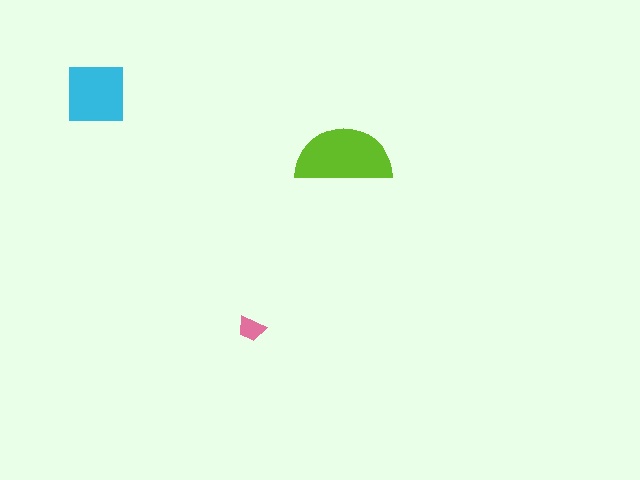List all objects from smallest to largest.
The pink trapezoid, the cyan square, the lime semicircle.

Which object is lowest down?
The pink trapezoid is bottommost.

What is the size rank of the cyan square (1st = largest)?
2nd.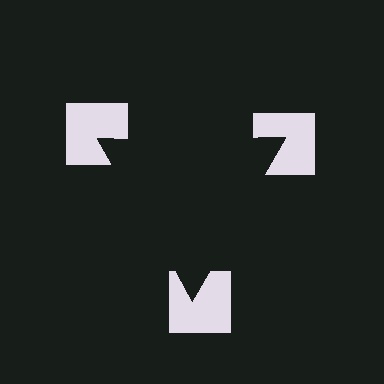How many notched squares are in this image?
There are 3 — one at each vertex of the illusory triangle.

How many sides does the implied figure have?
3 sides.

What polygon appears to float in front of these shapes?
An illusory triangle — its edges are inferred from the aligned wedge cuts in the notched squares, not physically drawn.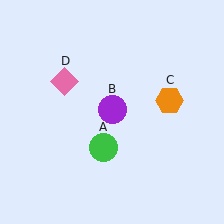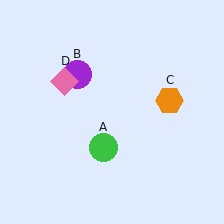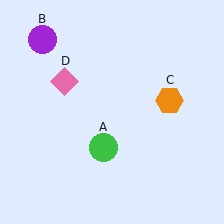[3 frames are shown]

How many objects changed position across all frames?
1 object changed position: purple circle (object B).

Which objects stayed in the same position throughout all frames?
Green circle (object A) and orange hexagon (object C) and pink diamond (object D) remained stationary.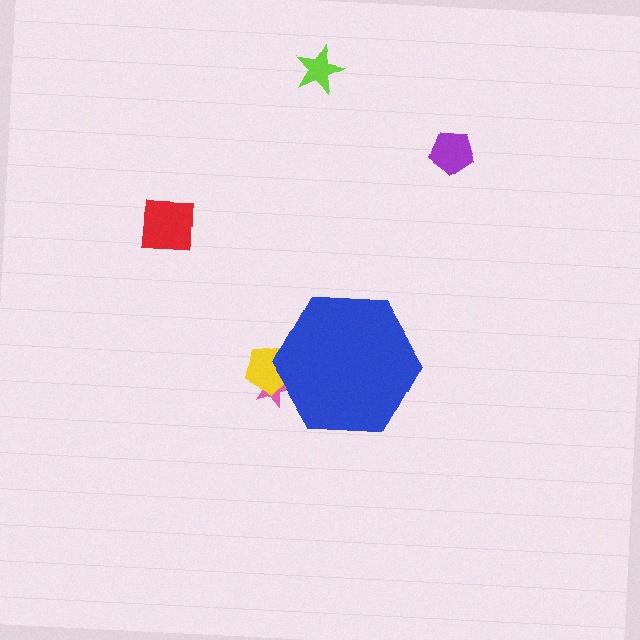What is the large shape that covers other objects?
A blue hexagon.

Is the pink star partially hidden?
Yes, the pink star is partially hidden behind the blue hexagon.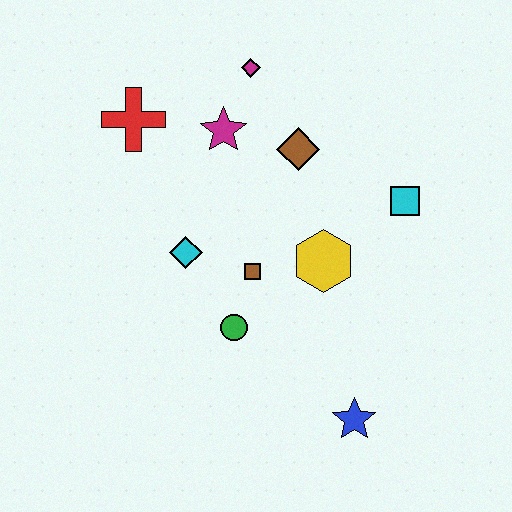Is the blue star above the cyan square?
No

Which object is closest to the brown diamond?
The magenta star is closest to the brown diamond.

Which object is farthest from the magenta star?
The blue star is farthest from the magenta star.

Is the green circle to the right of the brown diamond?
No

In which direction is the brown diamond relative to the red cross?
The brown diamond is to the right of the red cross.